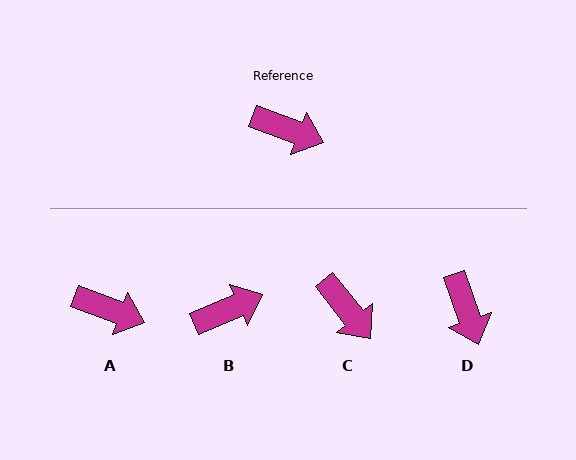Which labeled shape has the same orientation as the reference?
A.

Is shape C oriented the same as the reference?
No, it is off by about 31 degrees.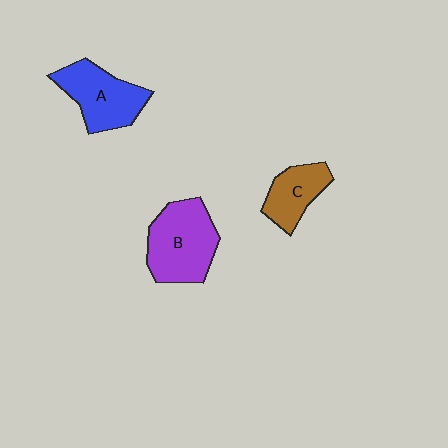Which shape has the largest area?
Shape B (purple).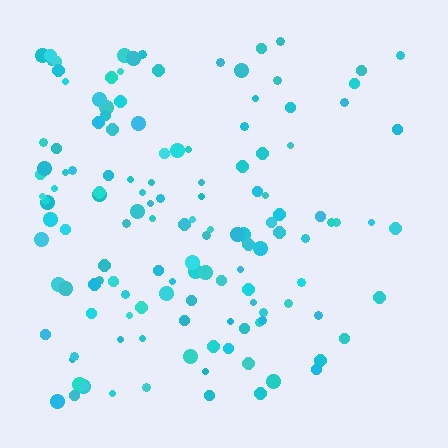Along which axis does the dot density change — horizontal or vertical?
Horizontal.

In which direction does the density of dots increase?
From right to left, with the left side densest.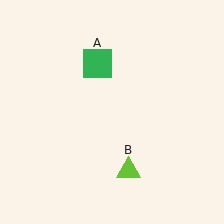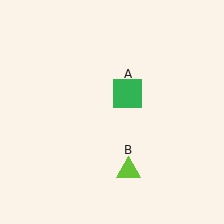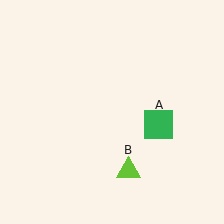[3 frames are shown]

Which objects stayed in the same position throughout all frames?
Lime triangle (object B) remained stationary.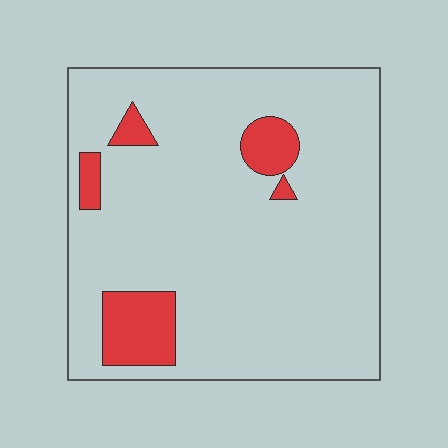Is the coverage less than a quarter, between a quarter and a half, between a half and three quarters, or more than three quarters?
Less than a quarter.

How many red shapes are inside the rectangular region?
5.